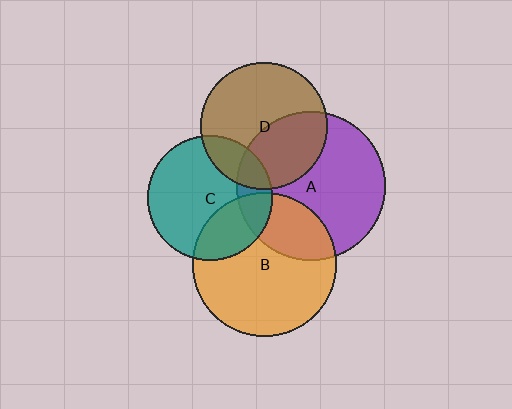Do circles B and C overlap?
Yes.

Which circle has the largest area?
Circle A (purple).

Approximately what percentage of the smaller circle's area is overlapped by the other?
Approximately 30%.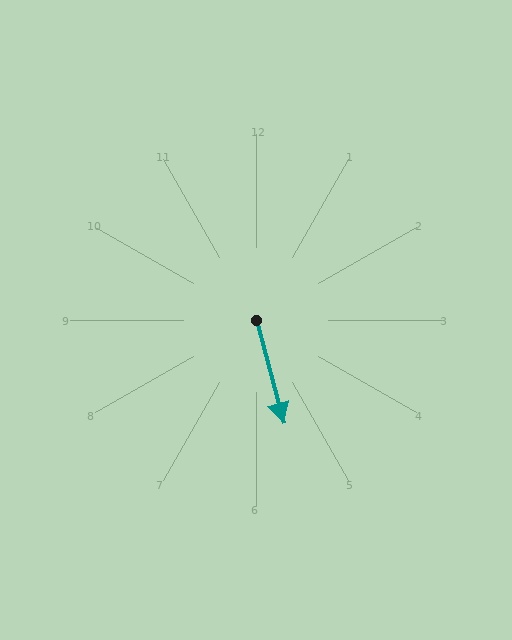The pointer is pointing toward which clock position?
Roughly 6 o'clock.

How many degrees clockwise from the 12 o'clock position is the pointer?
Approximately 165 degrees.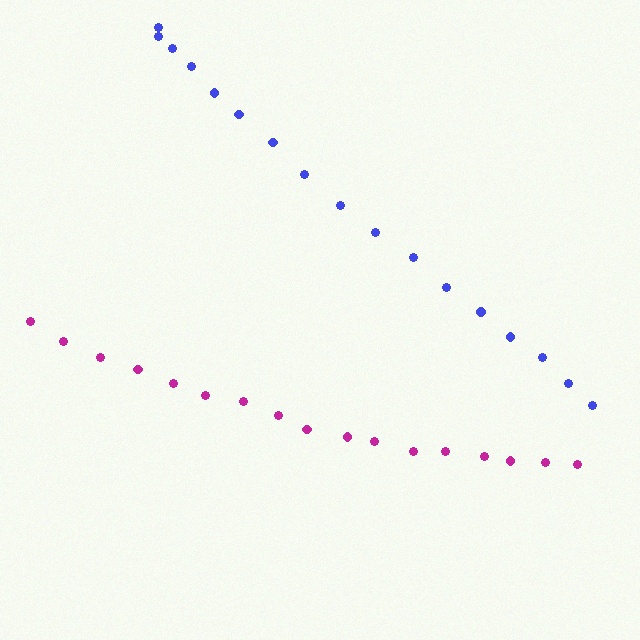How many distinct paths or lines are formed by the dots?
There are 2 distinct paths.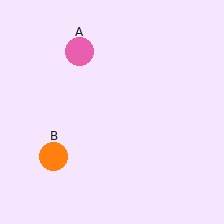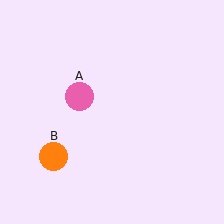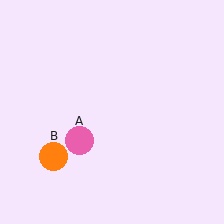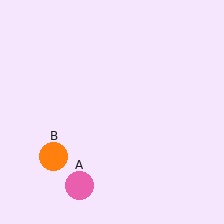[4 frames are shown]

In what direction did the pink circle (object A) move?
The pink circle (object A) moved down.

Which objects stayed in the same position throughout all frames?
Orange circle (object B) remained stationary.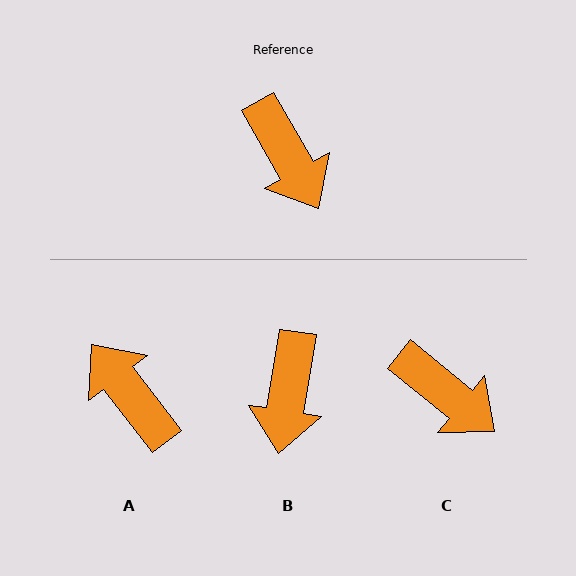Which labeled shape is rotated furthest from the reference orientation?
A, about 172 degrees away.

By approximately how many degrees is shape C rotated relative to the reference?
Approximately 21 degrees counter-clockwise.